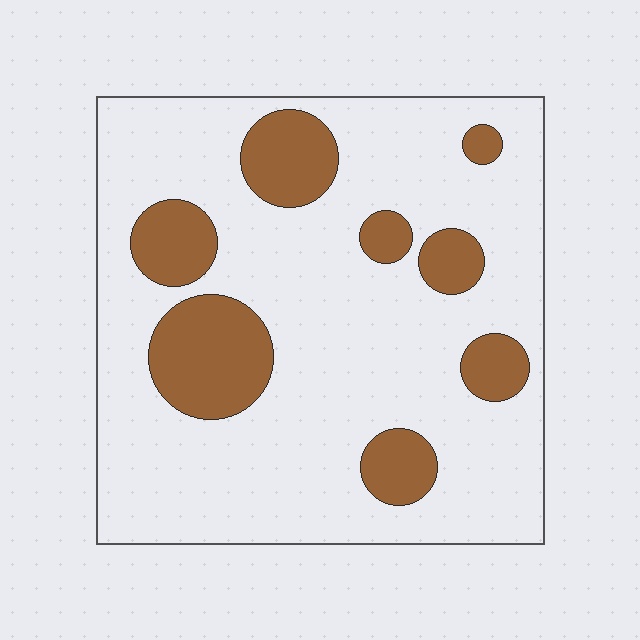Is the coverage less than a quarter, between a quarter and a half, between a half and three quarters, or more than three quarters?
Less than a quarter.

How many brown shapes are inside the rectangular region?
8.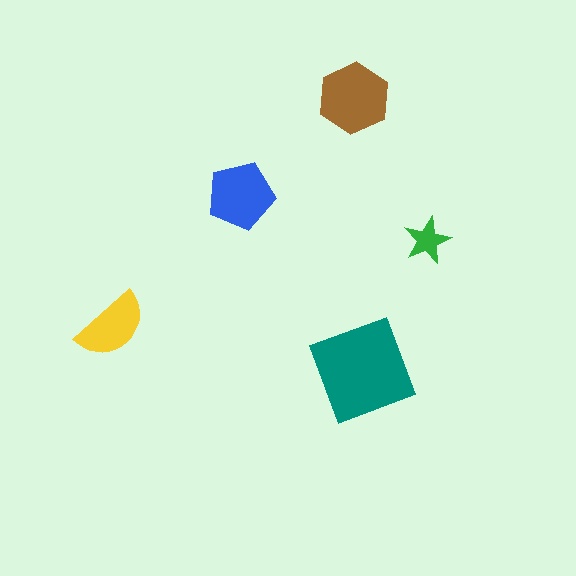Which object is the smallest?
The green star.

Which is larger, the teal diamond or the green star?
The teal diamond.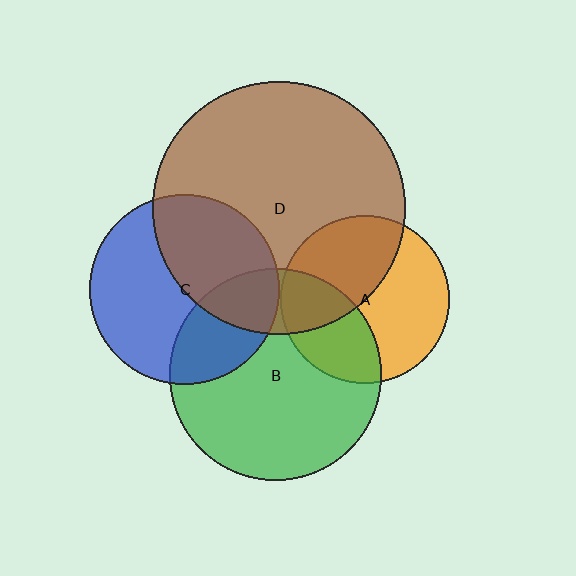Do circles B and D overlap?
Yes.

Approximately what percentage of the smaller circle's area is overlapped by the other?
Approximately 20%.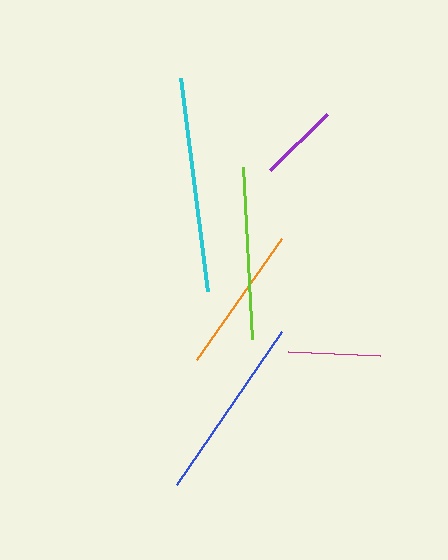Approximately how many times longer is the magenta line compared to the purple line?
The magenta line is approximately 1.2 times the length of the purple line.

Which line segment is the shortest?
The purple line is the shortest at approximately 80 pixels.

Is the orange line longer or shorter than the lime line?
The lime line is longer than the orange line.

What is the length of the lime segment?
The lime segment is approximately 172 pixels long.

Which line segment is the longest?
The cyan line is the longest at approximately 215 pixels.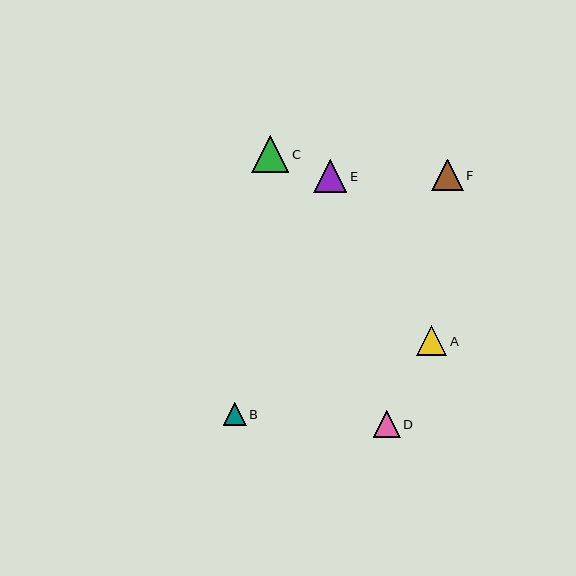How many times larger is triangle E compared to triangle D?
Triangle E is approximately 1.2 times the size of triangle D.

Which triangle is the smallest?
Triangle B is the smallest with a size of approximately 23 pixels.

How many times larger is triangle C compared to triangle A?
Triangle C is approximately 1.2 times the size of triangle A.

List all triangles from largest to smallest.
From largest to smallest: C, E, F, A, D, B.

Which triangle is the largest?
Triangle C is the largest with a size of approximately 37 pixels.